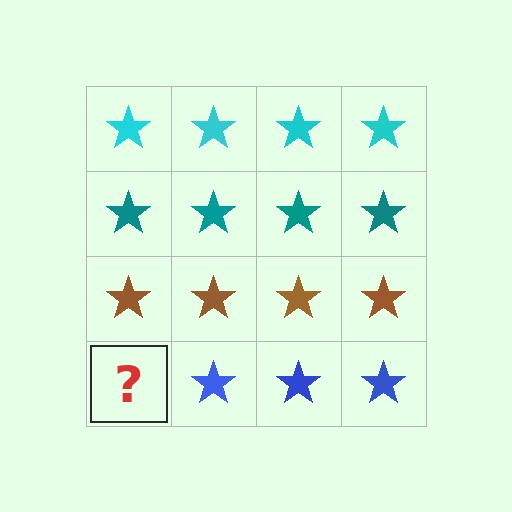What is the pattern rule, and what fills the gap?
The rule is that each row has a consistent color. The gap should be filled with a blue star.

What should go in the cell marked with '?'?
The missing cell should contain a blue star.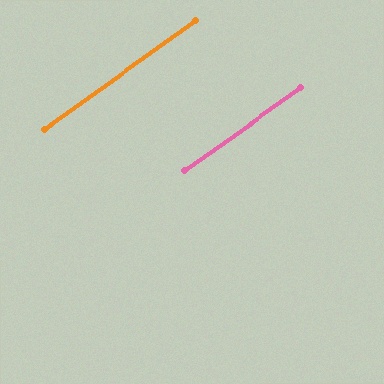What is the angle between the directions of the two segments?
Approximately 0 degrees.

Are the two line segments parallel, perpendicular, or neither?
Parallel — their directions differ by only 0.1°.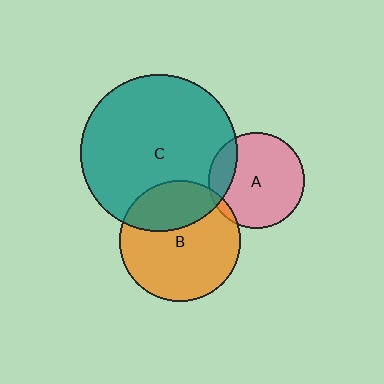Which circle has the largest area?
Circle C (teal).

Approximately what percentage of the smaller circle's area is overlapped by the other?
Approximately 30%.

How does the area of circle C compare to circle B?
Approximately 1.7 times.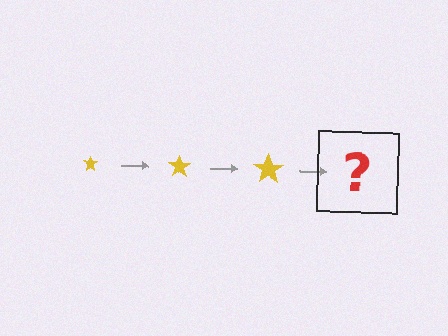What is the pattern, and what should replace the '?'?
The pattern is that the star gets progressively larger each step. The '?' should be a yellow star, larger than the previous one.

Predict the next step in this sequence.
The next step is a yellow star, larger than the previous one.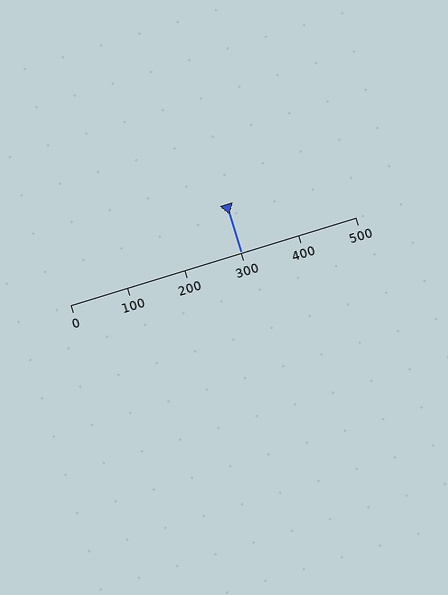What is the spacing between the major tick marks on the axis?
The major ticks are spaced 100 apart.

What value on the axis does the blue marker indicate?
The marker indicates approximately 300.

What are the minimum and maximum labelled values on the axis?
The axis runs from 0 to 500.